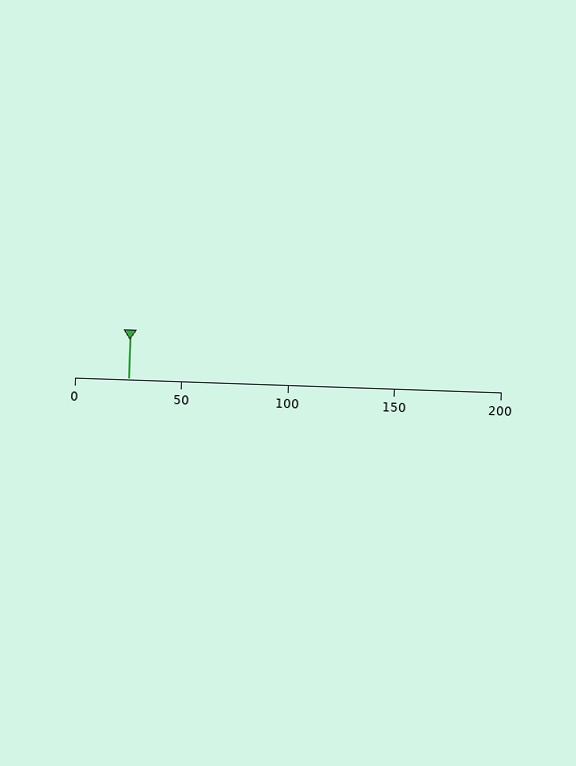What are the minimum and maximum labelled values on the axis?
The axis runs from 0 to 200.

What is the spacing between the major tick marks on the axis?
The major ticks are spaced 50 apart.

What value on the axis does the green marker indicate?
The marker indicates approximately 25.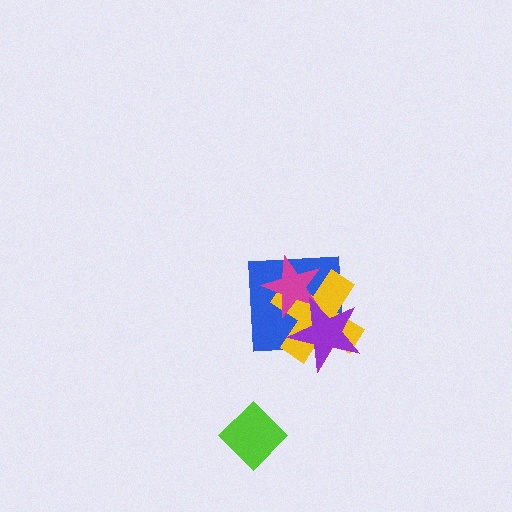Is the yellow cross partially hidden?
Yes, it is partially covered by another shape.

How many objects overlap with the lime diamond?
0 objects overlap with the lime diamond.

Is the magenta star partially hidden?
Yes, it is partially covered by another shape.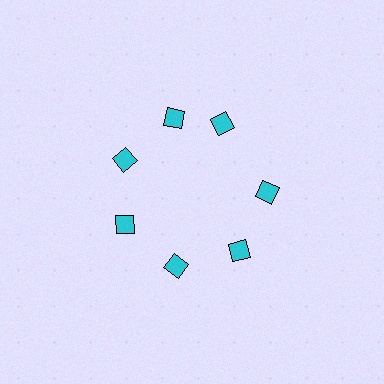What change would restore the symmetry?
The symmetry would be restored by rotating it back into even spacing with its neighbors so that all 7 diamonds sit at equal angles and equal distance from the center.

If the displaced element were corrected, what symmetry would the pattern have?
It would have 7-fold rotational symmetry — the pattern would map onto itself every 51 degrees.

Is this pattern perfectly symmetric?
No. The 7 cyan diamonds are arranged in a ring, but one element near the 1 o'clock position is rotated out of alignment along the ring, breaking the 7-fold rotational symmetry.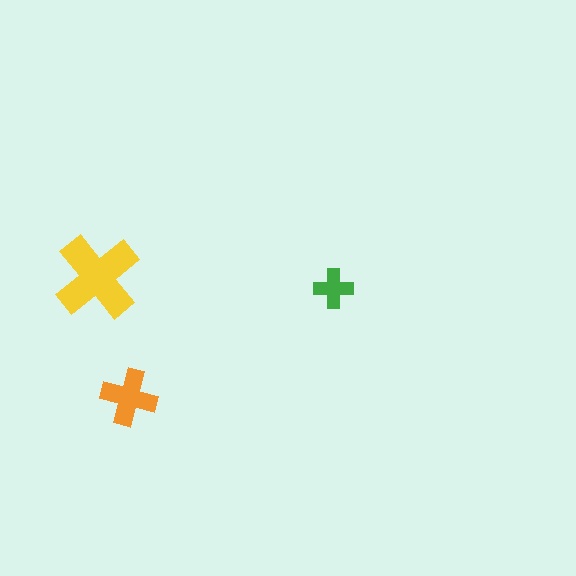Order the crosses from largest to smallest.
the yellow one, the orange one, the green one.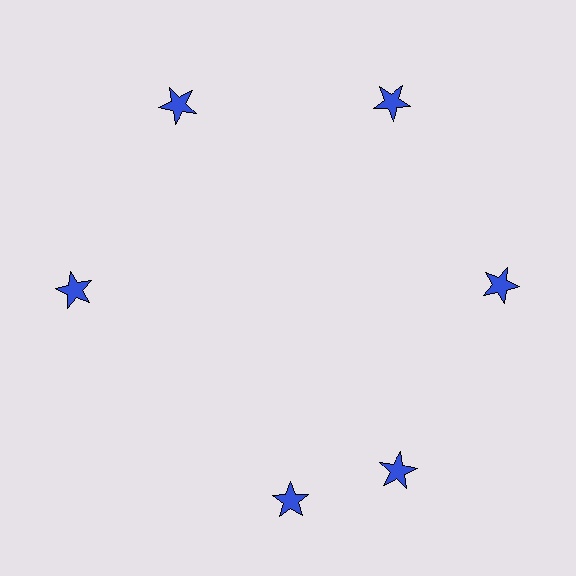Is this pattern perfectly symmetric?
No. The 6 blue stars are arranged in a ring, but one element near the 7 o'clock position is rotated out of alignment along the ring, breaking the 6-fold rotational symmetry.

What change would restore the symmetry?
The symmetry would be restored by rotating it back into even spacing with its neighbors so that all 6 stars sit at equal angles and equal distance from the center.